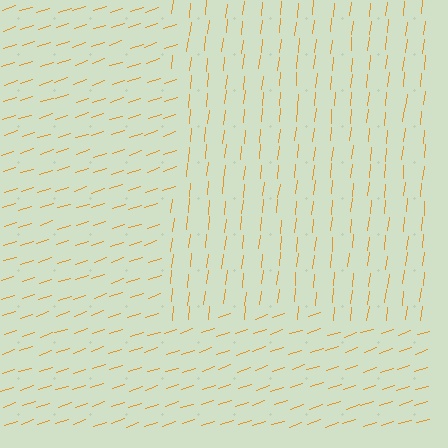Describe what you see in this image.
The image is filled with small orange line segments. A rectangle region in the image has lines oriented differently from the surrounding lines, creating a visible texture boundary.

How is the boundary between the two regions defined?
The boundary is defined purely by a change in line orientation (approximately 66 degrees difference). All lines are the same color and thickness.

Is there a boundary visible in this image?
Yes, there is a texture boundary formed by a change in line orientation.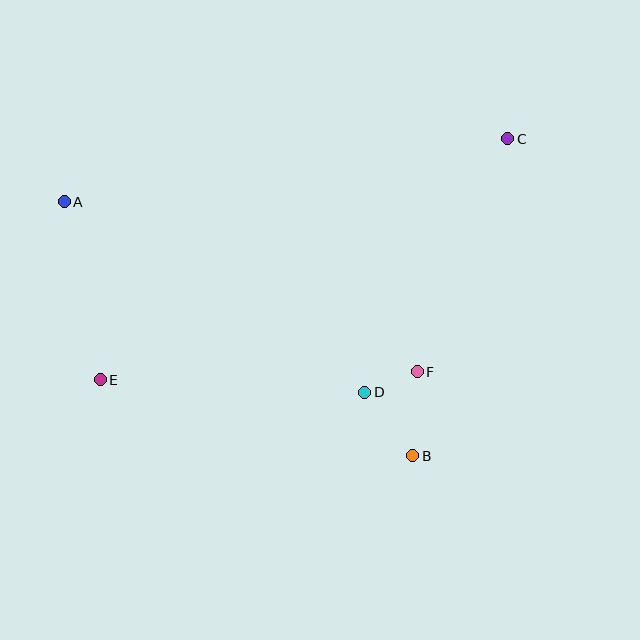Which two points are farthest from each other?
Points C and E are farthest from each other.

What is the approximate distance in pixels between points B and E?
The distance between B and E is approximately 322 pixels.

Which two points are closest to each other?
Points D and F are closest to each other.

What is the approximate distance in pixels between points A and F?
The distance between A and F is approximately 392 pixels.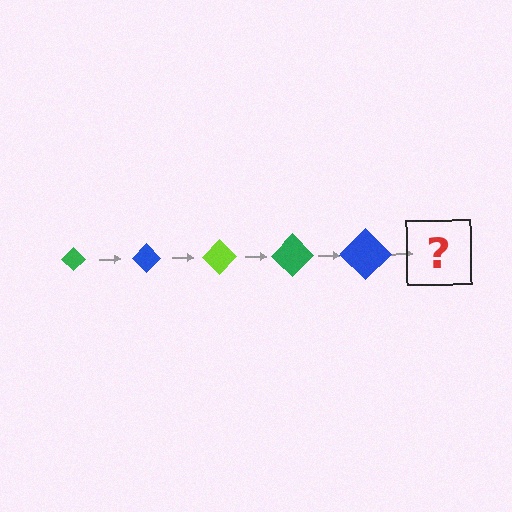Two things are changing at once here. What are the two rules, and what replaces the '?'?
The two rules are that the diamond grows larger each step and the color cycles through green, blue, and lime. The '?' should be a lime diamond, larger than the previous one.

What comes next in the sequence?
The next element should be a lime diamond, larger than the previous one.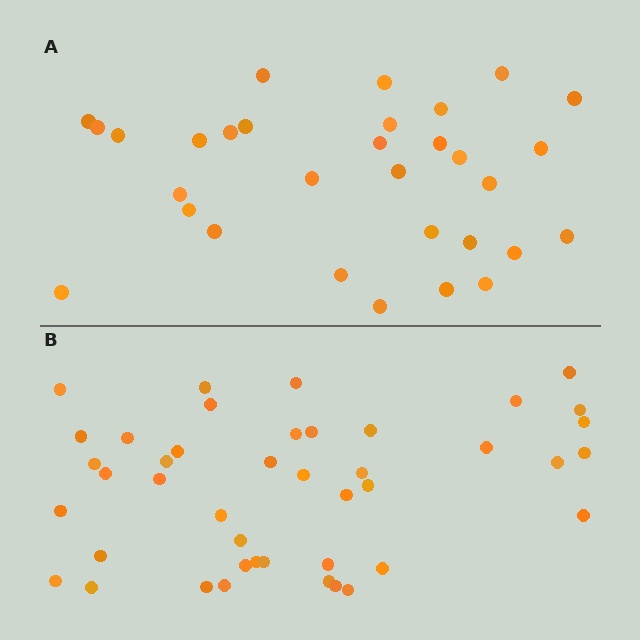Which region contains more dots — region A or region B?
Region B (the bottom region) has more dots.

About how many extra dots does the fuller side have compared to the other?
Region B has roughly 12 or so more dots than region A.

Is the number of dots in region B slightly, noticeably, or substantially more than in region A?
Region B has noticeably more, but not dramatically so. The ratio is roughly 1.4 to 1.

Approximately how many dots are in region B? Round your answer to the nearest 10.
About 40 dots. (The exact count is 43, which rounds to 40.)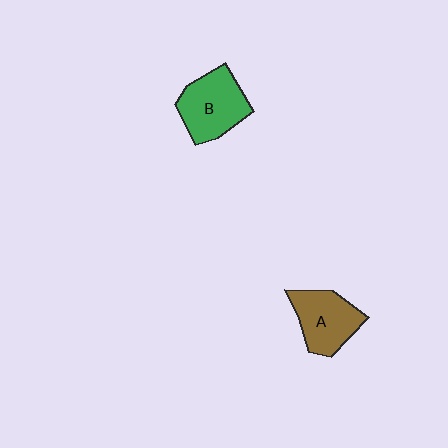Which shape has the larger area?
Shape B (green).